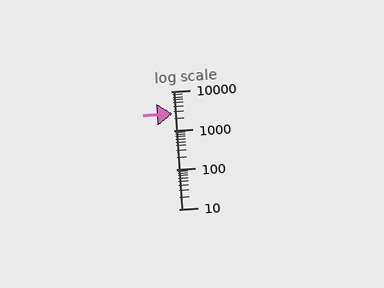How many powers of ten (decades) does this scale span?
The scale spans 3 decades, from 10 to 10000.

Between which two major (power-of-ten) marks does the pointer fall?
The pointer is between 1000 and 10000.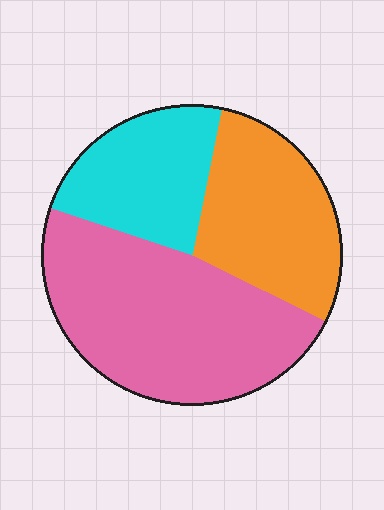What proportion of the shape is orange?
Orange covers around 30% of the shape.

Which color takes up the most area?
Pink, at roughly 50%.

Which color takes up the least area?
Cyan, at roughly 25%.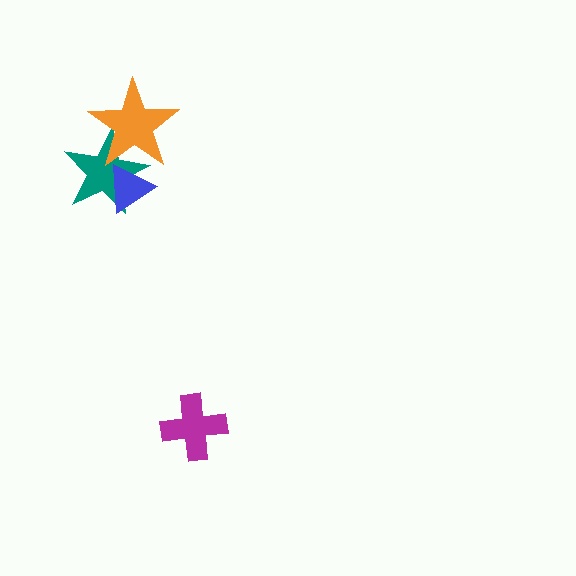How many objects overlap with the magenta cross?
0 objects overlap with the magenta cross.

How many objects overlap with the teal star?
2 objects overlap with the teal star.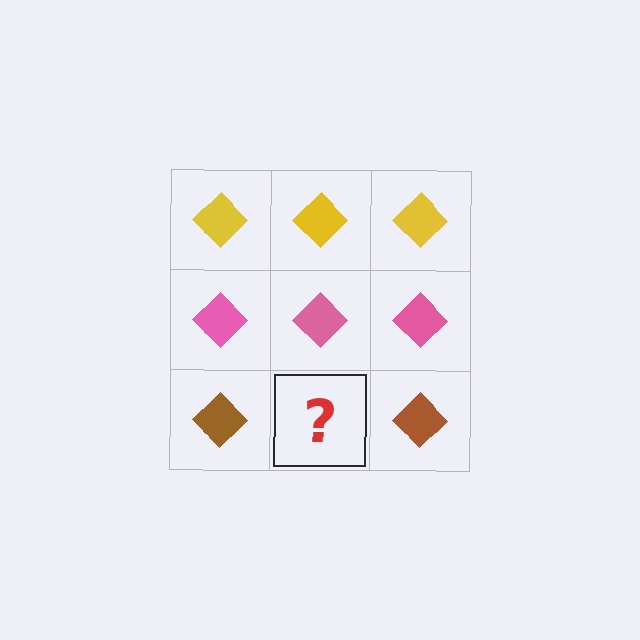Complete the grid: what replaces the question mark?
The question mark should be replaced with a brown diamond.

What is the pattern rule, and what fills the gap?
The rule is that each row has a consistent color. The gap should be filled with a brown diamond.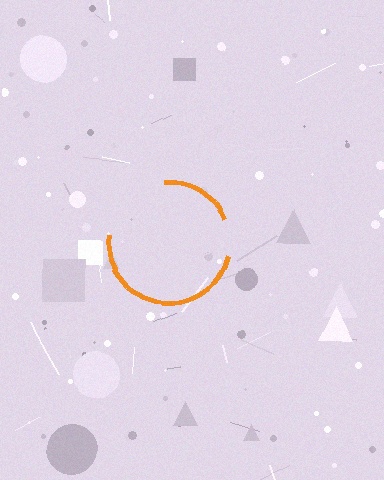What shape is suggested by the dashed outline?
The dashed outline suggests a circle.